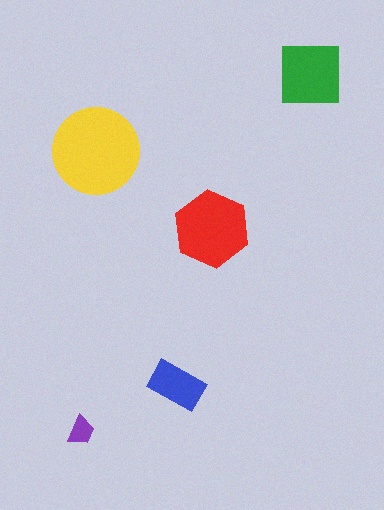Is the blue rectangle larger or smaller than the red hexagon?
Smaller.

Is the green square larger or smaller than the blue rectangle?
Larger.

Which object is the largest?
The yellow circle.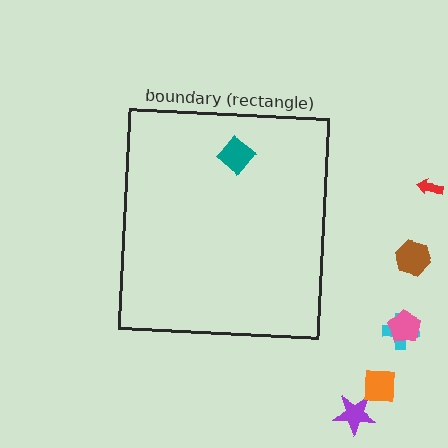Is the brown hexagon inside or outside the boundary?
Outside.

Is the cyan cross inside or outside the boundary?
Outside.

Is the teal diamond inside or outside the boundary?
Inside.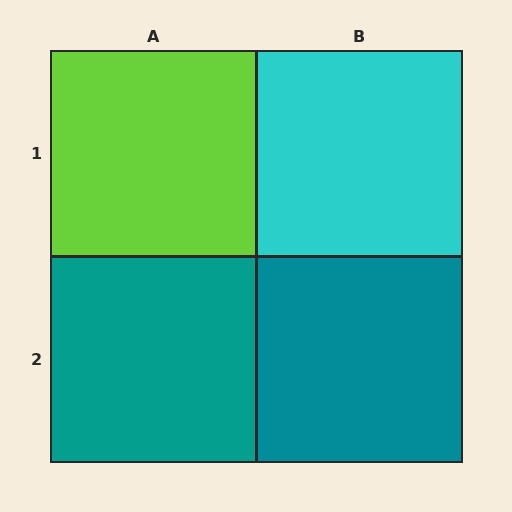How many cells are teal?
2 cells are teal.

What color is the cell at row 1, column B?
Cyan.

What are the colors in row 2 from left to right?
Teal, teal.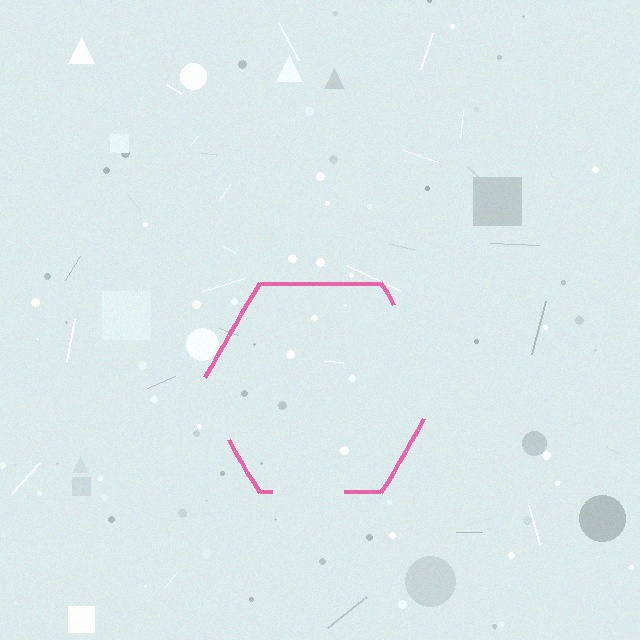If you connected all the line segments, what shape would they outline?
They would outline a hexagon.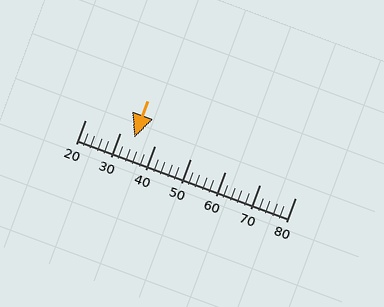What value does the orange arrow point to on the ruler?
The orange arrow points to approximately 34.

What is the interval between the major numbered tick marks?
The major tick marks are spaced 10 units apart.